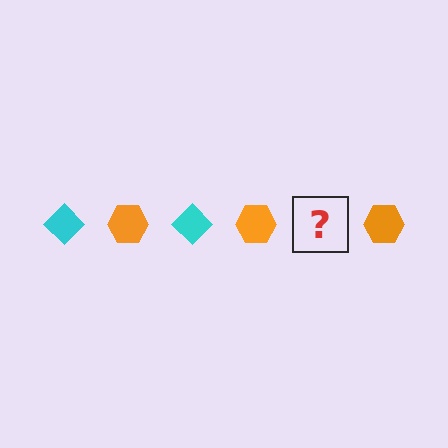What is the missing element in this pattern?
The missing element is a cyan diamond.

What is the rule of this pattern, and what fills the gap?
The rule is that the pattern alternates between cyan diamond and orange hexagon. The gap should be filled with a cyan diamond.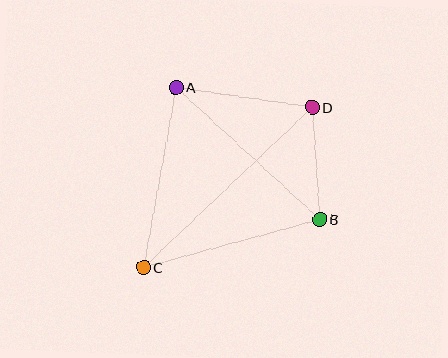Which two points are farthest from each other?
Points C and D are farthest from each other.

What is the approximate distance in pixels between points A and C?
The distance between A and C is approximately 183 pixels.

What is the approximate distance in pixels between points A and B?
The distance between A and B is approximately 195 pixels.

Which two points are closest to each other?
Points B and D are closest to each other.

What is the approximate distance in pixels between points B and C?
The distance between B and C is approximately 183 pixels.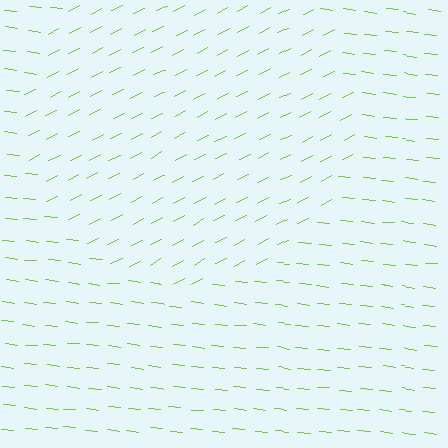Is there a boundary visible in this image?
Yes, there is a texture boundary formed by a change in line orientation.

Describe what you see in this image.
The image is filled with small lime line segments. A circle region in the image has lines oriented differently from the surrounding lines, creating a visible texture boundary.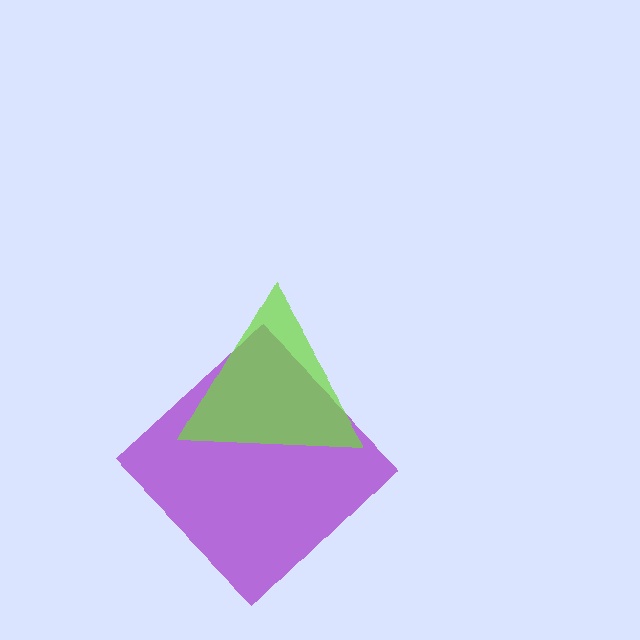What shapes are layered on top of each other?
The layered shapes are: a purple diamond, a lime triangle.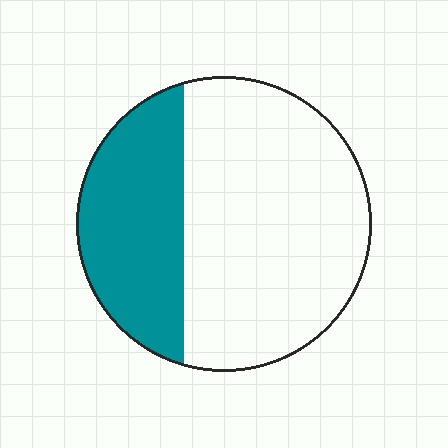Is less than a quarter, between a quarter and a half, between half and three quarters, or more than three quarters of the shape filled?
Between a quarter and a half.